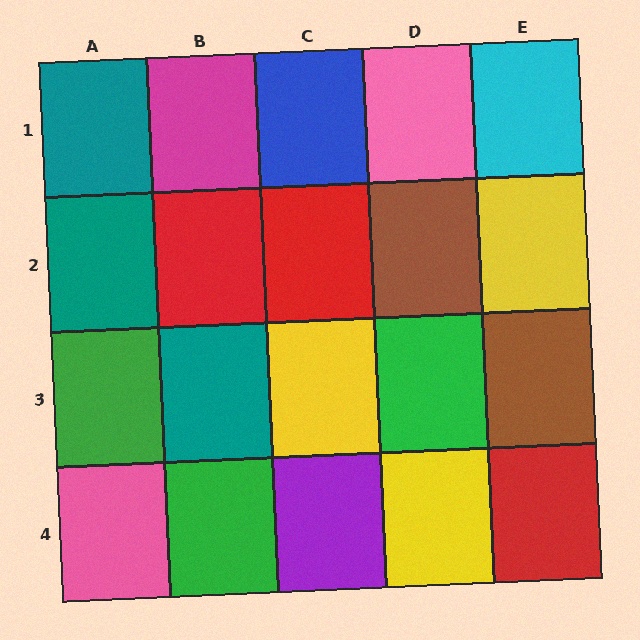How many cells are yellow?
3 cells are yellow.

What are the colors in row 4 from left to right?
Pink, green, purple, yellow, red.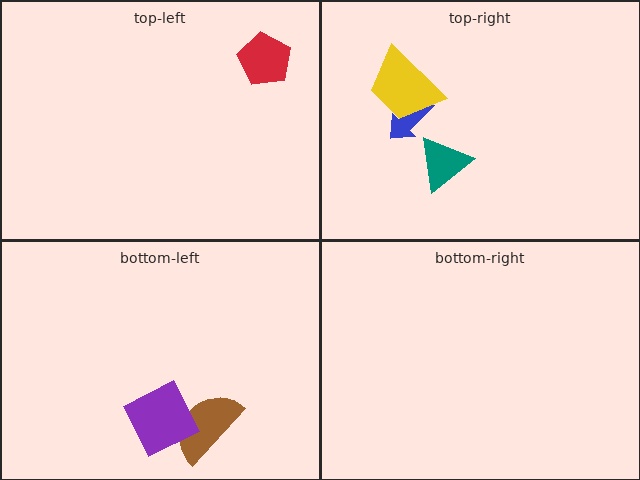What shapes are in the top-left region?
The red pentagon.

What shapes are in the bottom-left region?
The brown semicircle, the purple square.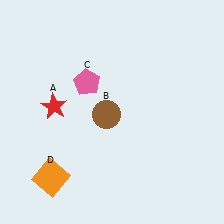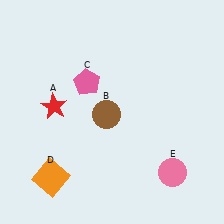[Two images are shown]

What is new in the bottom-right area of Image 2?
A pink circle (E) was added in the bottom-right area of Image 2.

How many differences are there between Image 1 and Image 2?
There is 1 difference between the two images.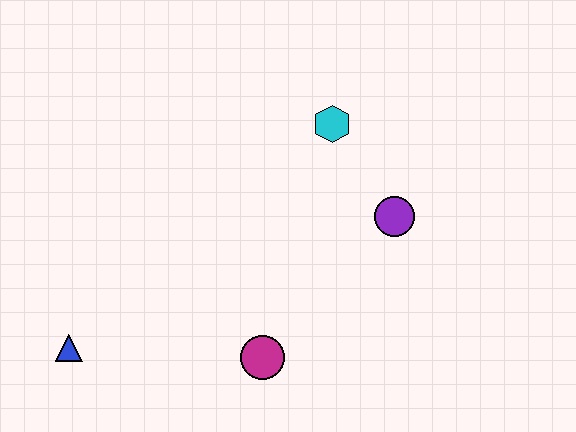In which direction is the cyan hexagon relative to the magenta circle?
The cyan hexagon is above the magenta circle.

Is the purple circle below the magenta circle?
No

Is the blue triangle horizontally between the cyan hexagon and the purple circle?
No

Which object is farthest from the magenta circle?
The cyan hexagon is farthest from the magenta circle.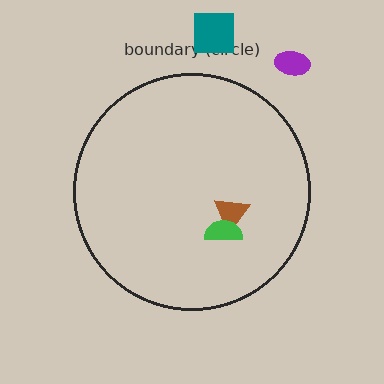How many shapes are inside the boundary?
2 inside, 2 outside.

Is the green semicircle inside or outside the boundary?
Inside.